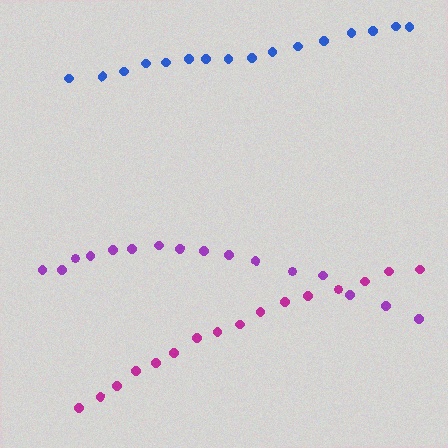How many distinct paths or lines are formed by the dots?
There are 3 distinct paths.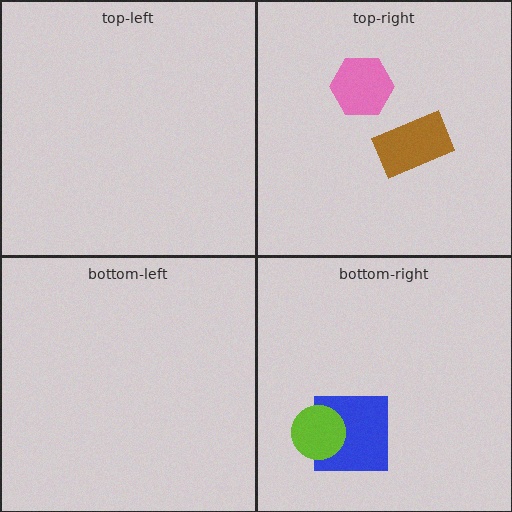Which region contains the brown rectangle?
The top-right region.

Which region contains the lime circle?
The bottom-right region.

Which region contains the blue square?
The bottom-right region.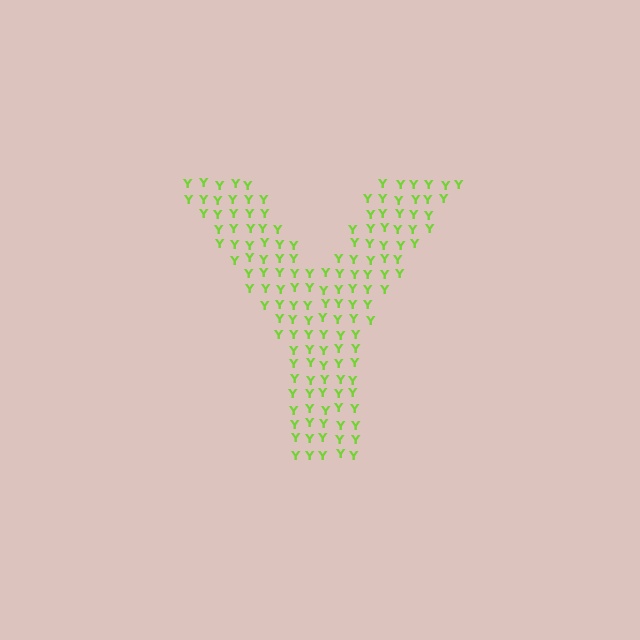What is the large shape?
The large shape is the letter Y.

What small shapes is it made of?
It is made of small letter Y's.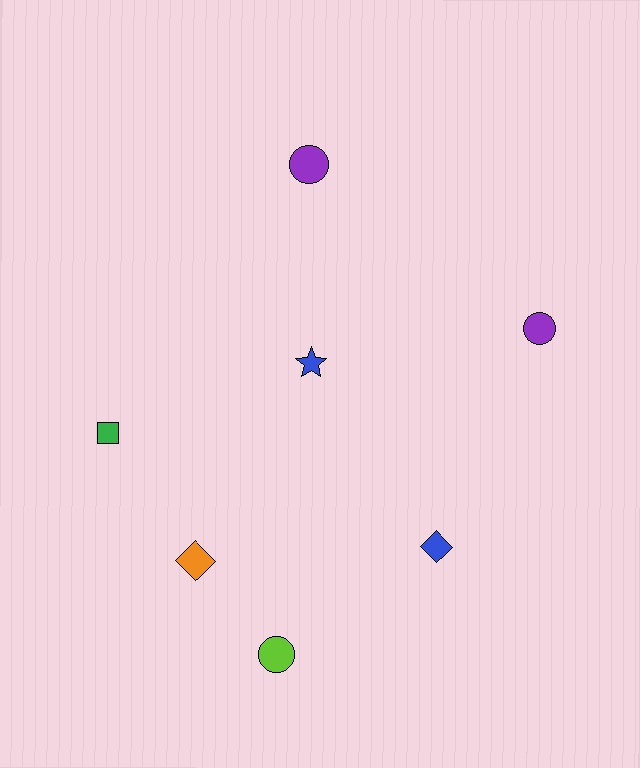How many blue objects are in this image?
There are 2 blue objects.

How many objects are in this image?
There are 7 objects.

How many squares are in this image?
There is 1 square.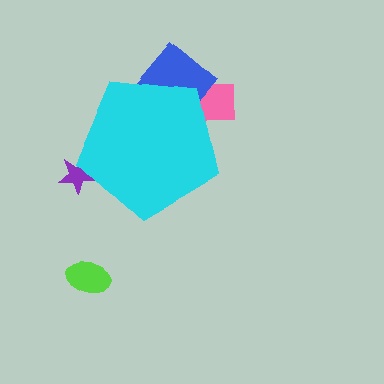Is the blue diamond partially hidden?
Yes, the blue diamond is partially hidden behind the cyan pentagon.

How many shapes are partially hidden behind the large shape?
3 shapes are partially hidden.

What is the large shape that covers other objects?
A cyan pentagon.